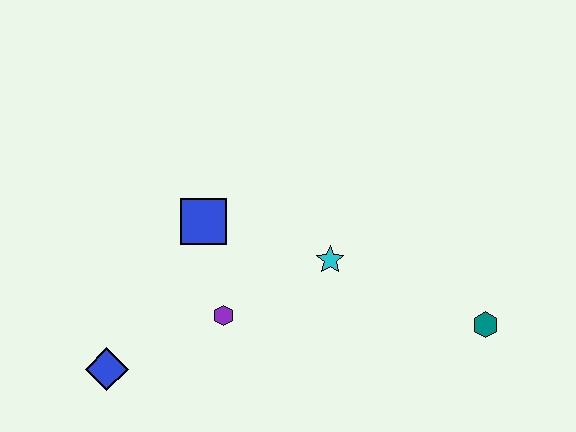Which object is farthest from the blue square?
The teal hexagon is farthest from the blue square.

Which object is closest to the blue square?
The purple hexagon is closest to the blue square.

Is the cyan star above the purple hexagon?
Yes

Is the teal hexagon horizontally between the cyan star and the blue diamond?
No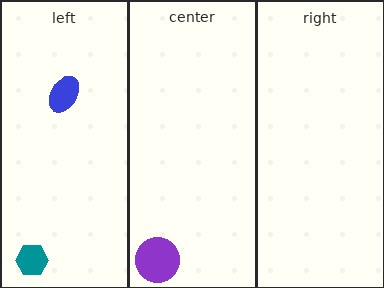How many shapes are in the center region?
1.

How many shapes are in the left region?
2.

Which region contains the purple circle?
The center region.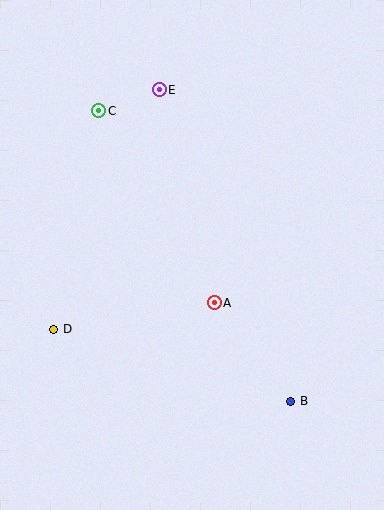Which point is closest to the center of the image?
Point A at (214, 303) is closest to the center.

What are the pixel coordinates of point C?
Point C is at (99, 111).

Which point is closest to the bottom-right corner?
Point B is closest to the bottom-right corner.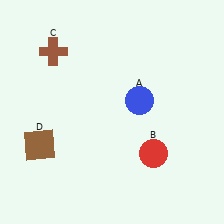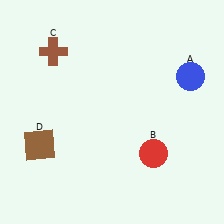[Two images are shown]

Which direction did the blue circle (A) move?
The blue circle (A) moved right.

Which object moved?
The blue circle (A) moved right.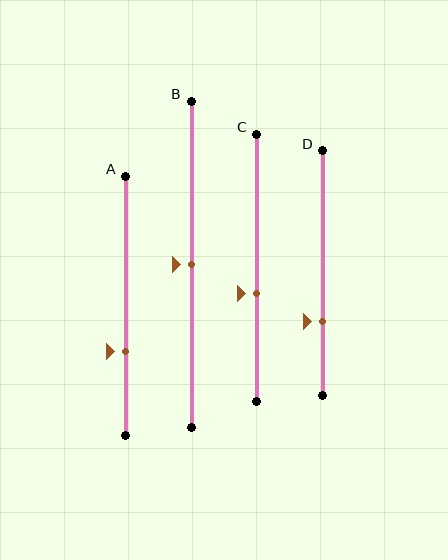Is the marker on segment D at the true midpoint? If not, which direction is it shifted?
No, the marker on segment D is shifted downward by about 20% of the segment length.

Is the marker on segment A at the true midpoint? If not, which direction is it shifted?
No, the marker on segment A is shifted downward by about 18% of the segment length.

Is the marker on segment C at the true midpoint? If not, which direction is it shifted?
No, the marker on segment C is shifted downward by about 10% of the segment length.